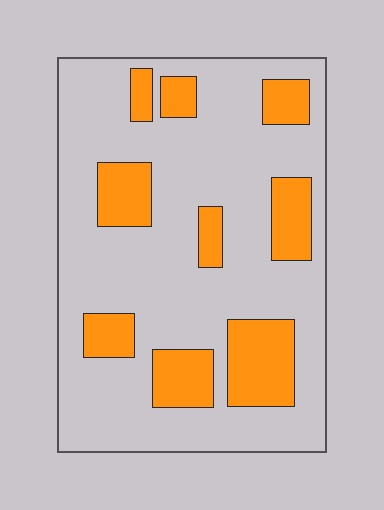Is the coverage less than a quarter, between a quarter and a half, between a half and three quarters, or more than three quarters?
Less than a quarter.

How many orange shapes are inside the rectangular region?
9.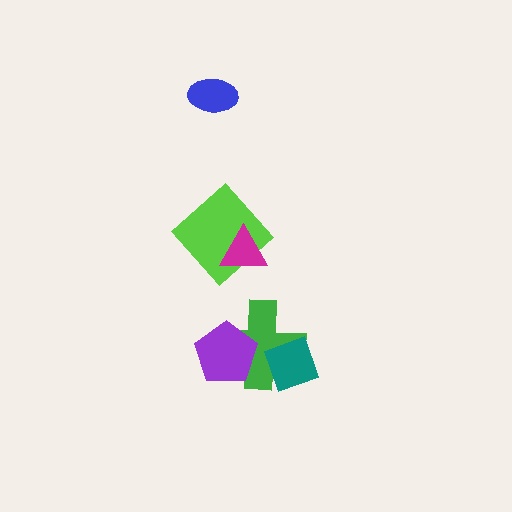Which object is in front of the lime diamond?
The magenta triangle is in front of the lime diamond.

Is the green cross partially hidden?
Yes, it is partially covered by another shape.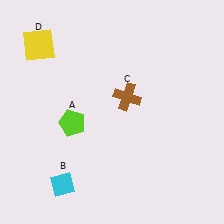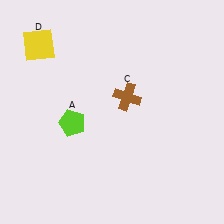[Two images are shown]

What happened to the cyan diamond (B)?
The cyan diamond (B) was removed in Image 2. It was in the bottom-left area of Image 1.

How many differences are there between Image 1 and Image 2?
There is 1 difference between the two images.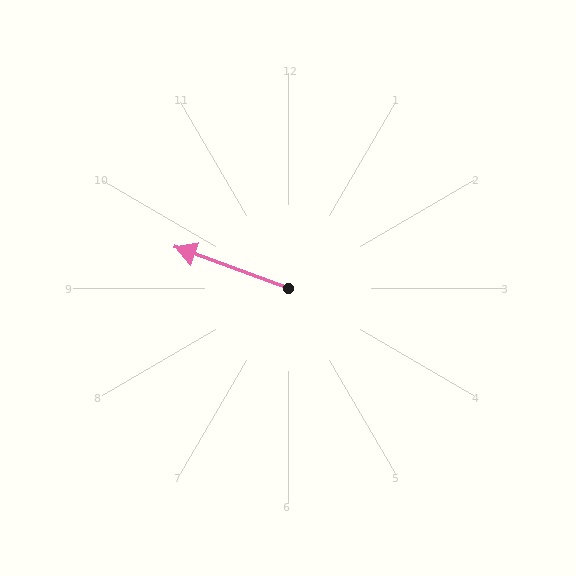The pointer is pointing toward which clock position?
Roughly 10 o'clock.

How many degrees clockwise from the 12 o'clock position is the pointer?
Approximately 290 degrees.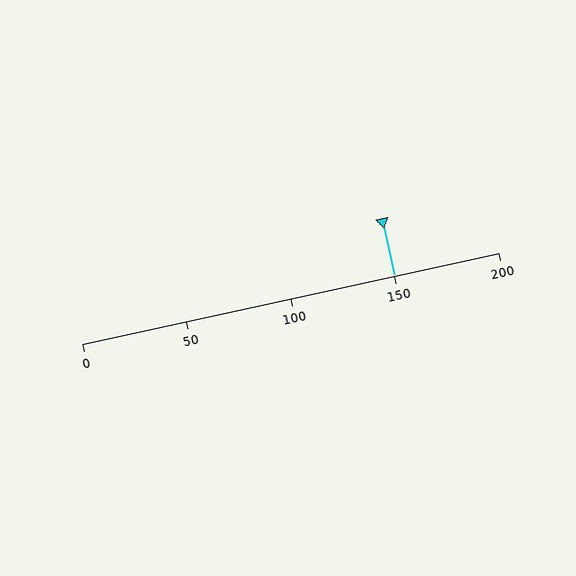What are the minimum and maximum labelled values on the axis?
The axis runs from 0 to 200.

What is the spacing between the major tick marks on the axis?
The major ticks are spaced 50 apart.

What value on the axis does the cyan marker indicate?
The marker indicates approximately 150.